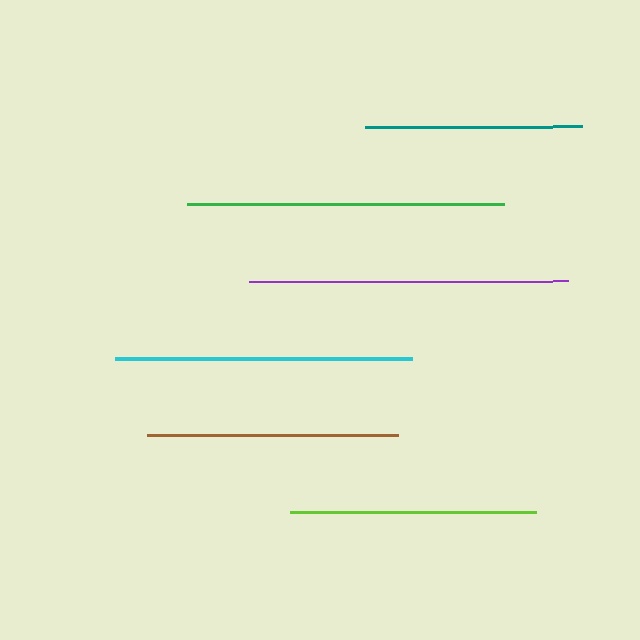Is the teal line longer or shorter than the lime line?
The lime line is longer than the teal line.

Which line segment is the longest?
The purple line is the longest at approximately 319 pixels.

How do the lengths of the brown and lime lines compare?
The brown and lime lines are approximately the same length.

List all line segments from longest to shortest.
From longest to shortest: purple, green, cyan, brown, lime, teal.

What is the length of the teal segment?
The teal segment is approximately 217 pixels long.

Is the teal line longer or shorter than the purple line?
The purple line is longer than the teal line.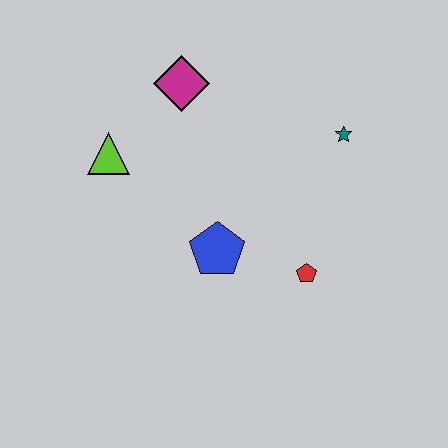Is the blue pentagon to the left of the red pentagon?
Yes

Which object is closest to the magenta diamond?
The lime triangle is closest to the magenta diamond.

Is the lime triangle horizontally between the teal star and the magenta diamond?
No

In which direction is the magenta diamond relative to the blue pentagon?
The magenta diamond is above the blue pentagon.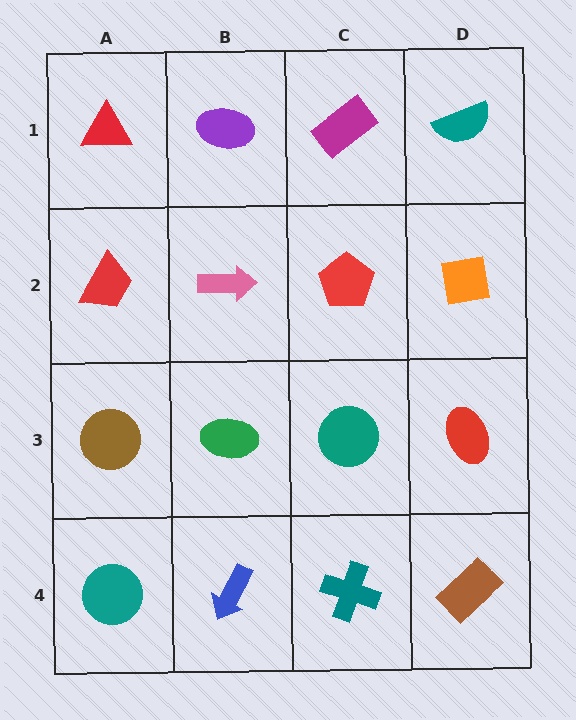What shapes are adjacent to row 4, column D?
A red ellipse (row 3, column D), a teal cross (row 4, column C).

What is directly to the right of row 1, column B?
A magenta rectangle.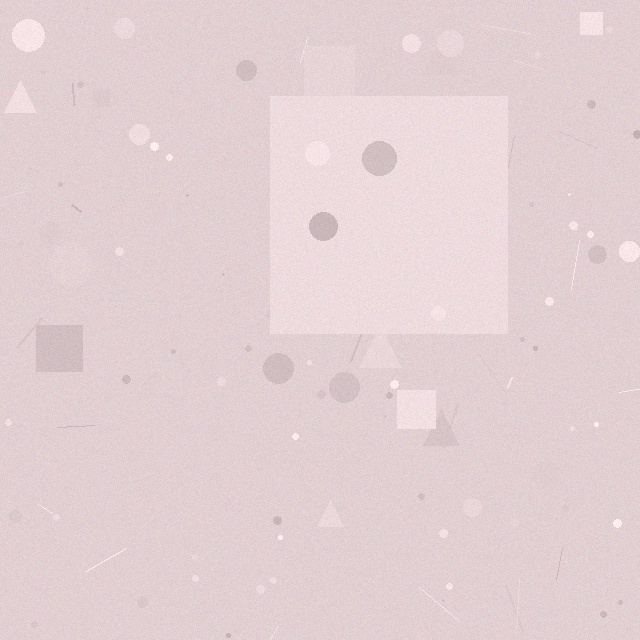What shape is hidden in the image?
A square is hidden in the image.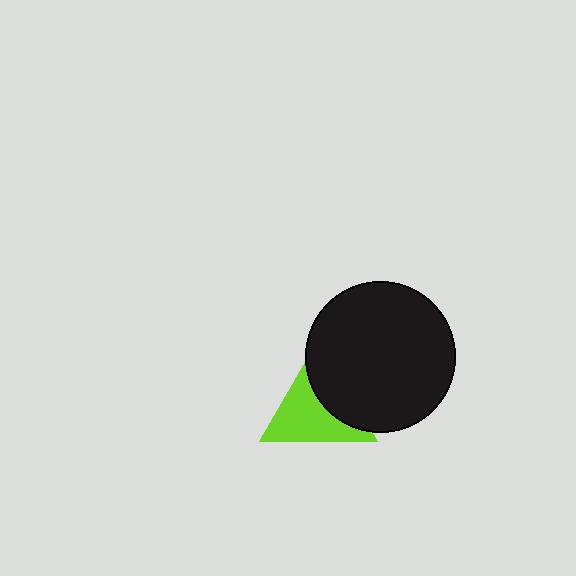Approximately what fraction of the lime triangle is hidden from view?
Roughly 40% of the lime triangle is hidden behind the black circle.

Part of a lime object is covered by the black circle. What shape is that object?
It is a triangle.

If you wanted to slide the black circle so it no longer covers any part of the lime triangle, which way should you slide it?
Slide it right — that is the most direct way to separate the two shapes.